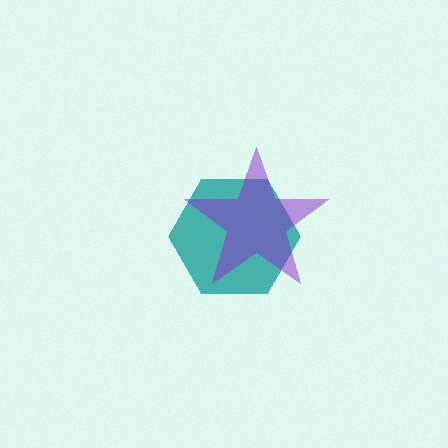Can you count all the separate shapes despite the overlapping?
Yes, there are 2 separate shapes.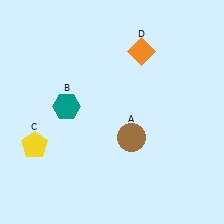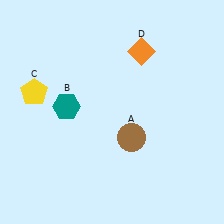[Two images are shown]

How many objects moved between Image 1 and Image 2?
1 object moved between the two images.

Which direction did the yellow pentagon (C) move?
The yellow pentagon (C) moved up.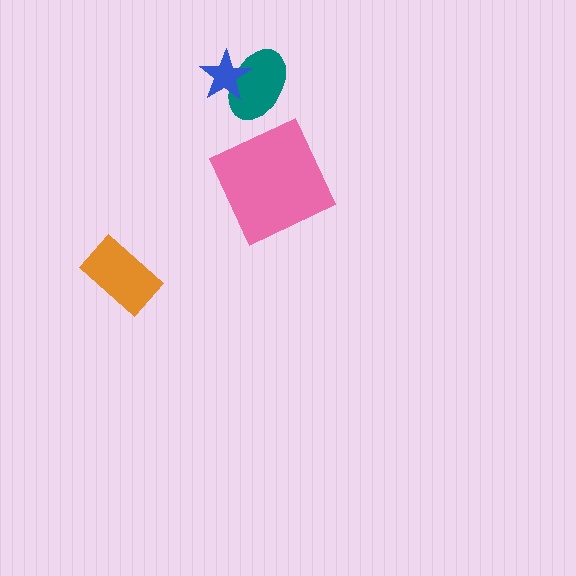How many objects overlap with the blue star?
1 object overlaps with the blue star.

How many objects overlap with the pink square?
0 objects overlap with the pink square.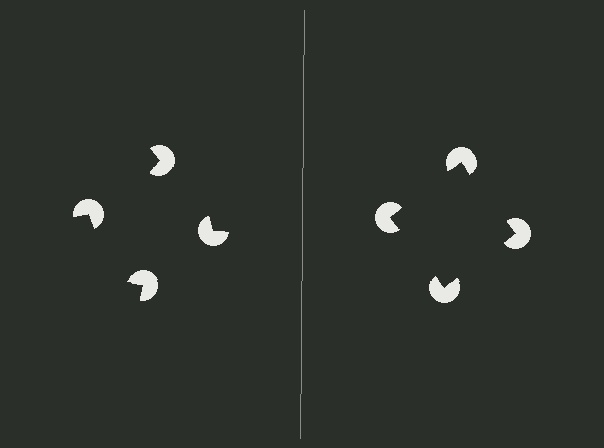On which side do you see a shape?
An illusory square appears on the right side. On the left side the wedge cuts are rotated, so no coherent shape forms.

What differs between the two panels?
The pac-man discs are positioned identically on both sides; only the wedge orientations differ. On the right they align to a square; on the left they are misaligned.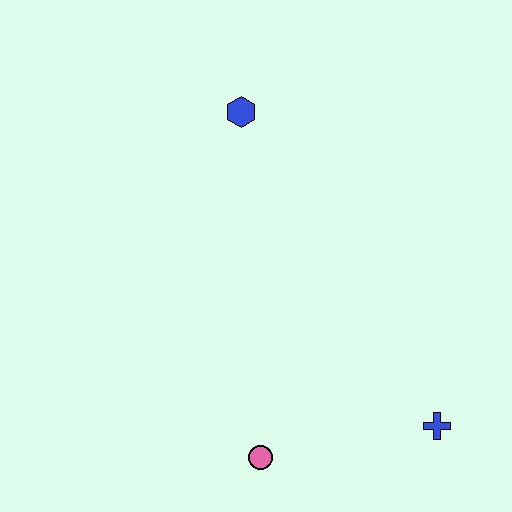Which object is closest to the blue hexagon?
The pink circle is closest to the blue hexagon.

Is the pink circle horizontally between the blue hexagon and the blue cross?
Yes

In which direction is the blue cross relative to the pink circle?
The blue cross is to the right of the pink circle.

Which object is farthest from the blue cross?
The blue hexagon is farthest from the blue cross.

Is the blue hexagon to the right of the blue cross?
No